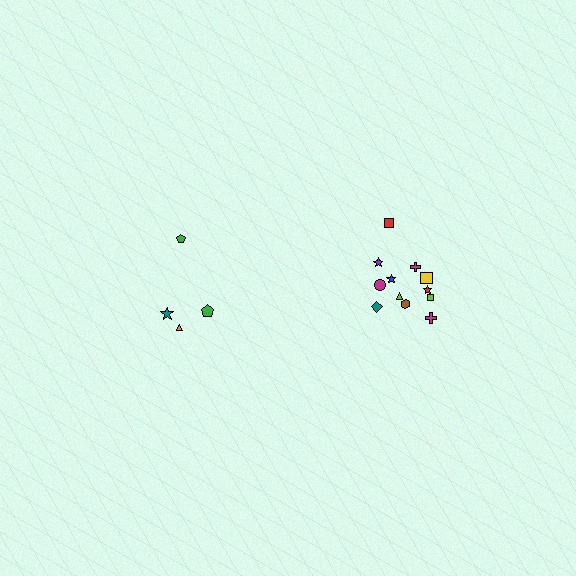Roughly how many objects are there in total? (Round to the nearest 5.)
Roughly 15 objects in total.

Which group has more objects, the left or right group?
The right group.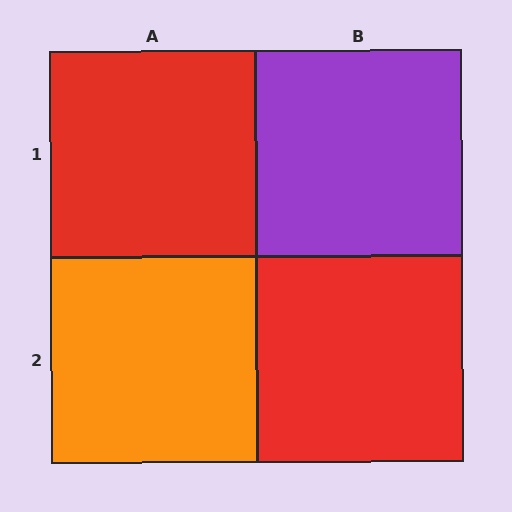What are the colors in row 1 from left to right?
Red, purple.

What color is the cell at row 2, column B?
Red.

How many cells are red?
2 cells are red.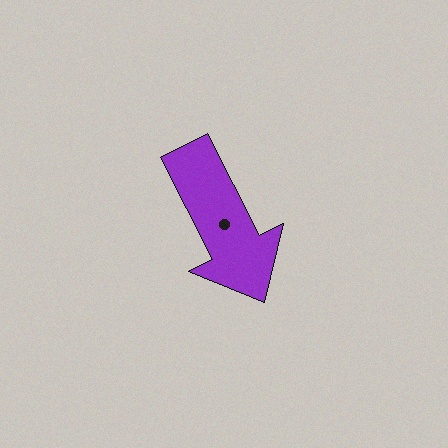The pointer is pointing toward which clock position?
Roughly 5 o'clock.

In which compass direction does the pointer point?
Southeast.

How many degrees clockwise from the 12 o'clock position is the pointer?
Approximately 153 degrees.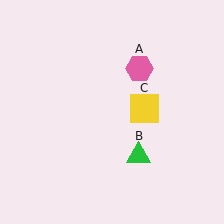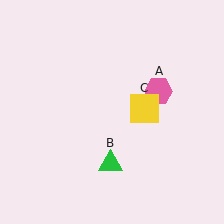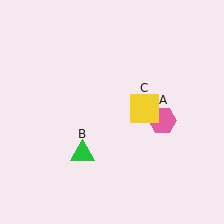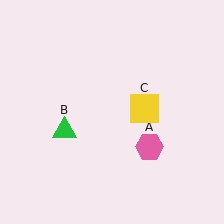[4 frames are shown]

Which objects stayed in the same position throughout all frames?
Yellow square (object C) remained stationary.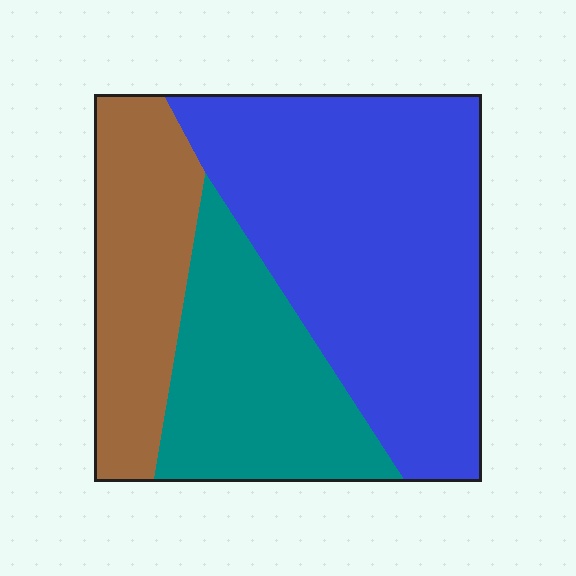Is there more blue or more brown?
Blue.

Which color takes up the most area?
Blue, at roughly 50%.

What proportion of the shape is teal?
Teal covers around 25% of the shape.